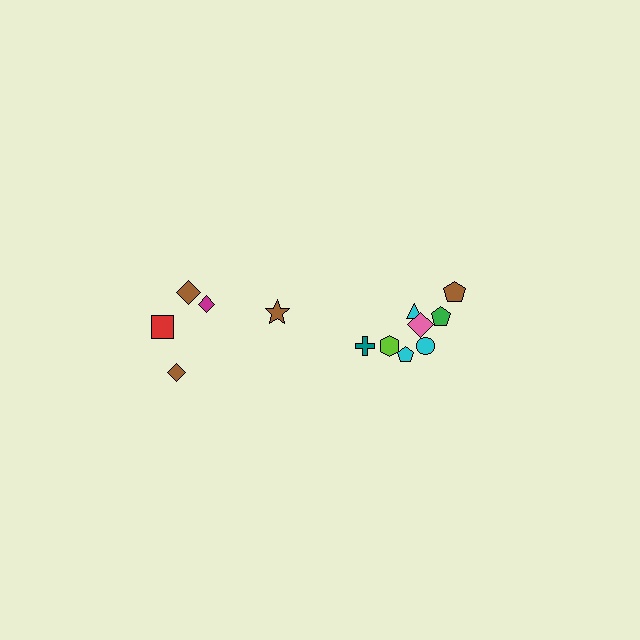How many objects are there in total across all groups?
There are 13 objects.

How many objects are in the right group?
There are 8 objects.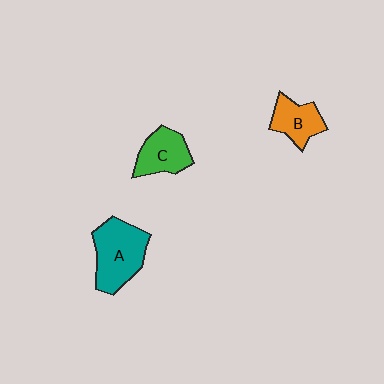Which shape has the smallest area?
Shape B (orange).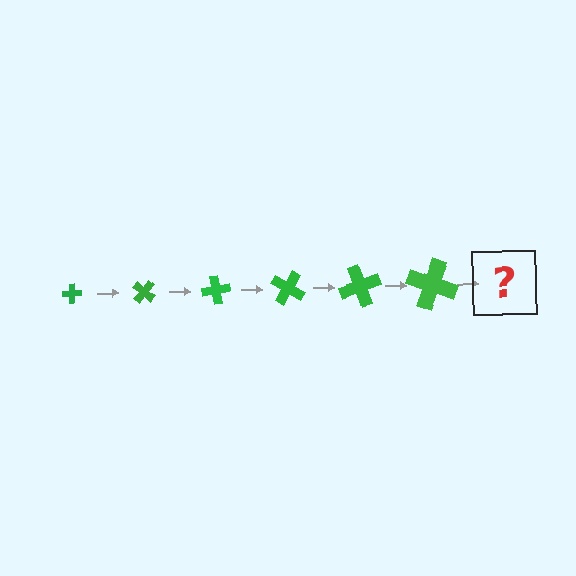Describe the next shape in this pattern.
It should be a cross, larger than the previous one and rotated 240 degrees from the start.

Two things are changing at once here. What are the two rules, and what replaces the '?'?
The two rules are that the cross grows larger each step and it rotates 40 degrees each step. The '?' should be a cross, larger than the previous one and rotated 240 degrees from the start.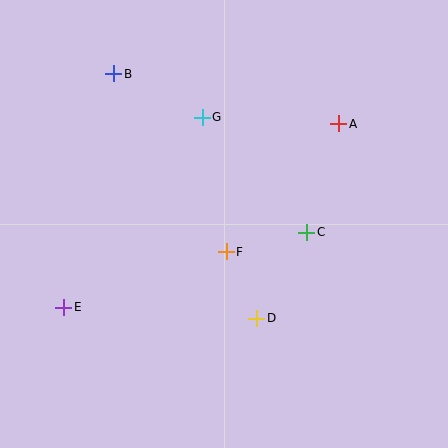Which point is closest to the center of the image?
Point F at (226, 252) is closest to the center.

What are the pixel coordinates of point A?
Point A is at (339, 124).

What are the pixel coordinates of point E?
Point E is at (64, 307).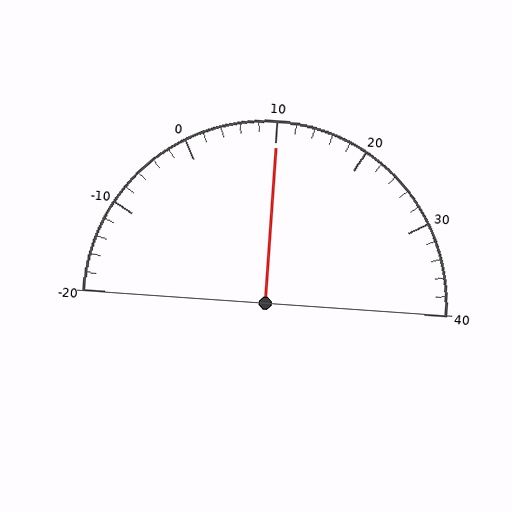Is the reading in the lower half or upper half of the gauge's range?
The reading is in the upper half of the range (-20 to 40).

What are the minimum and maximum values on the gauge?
The gauge ranges from -20 to 40.